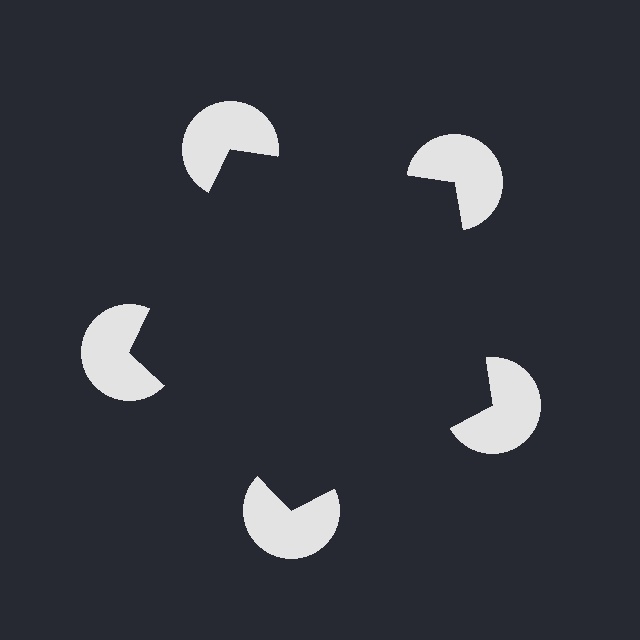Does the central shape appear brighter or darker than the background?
It typically appears slightly darker than the background, even though no actual brightness change is drawn.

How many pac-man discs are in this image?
There are 5 — one at each vertex of the illusory pentagon.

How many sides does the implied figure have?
5 sides.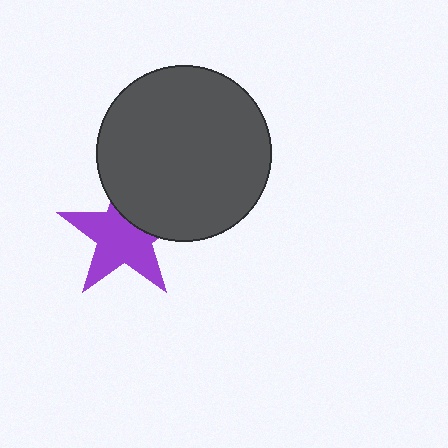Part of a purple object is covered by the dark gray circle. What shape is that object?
It is a star.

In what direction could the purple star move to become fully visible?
The purple star could move down. That would shift it out from behind the dark gray circle entirely.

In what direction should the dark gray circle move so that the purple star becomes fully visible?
The dark gray circle should move up. That is the shortest direction to clear the overlap and leave the purple star fully visible.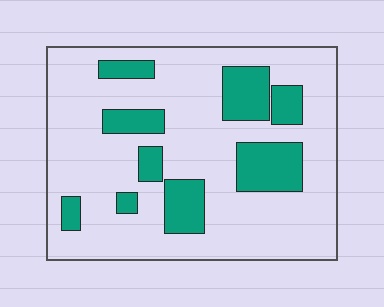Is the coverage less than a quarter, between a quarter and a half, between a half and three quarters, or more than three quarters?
Less than a quarter.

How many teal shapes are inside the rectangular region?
9.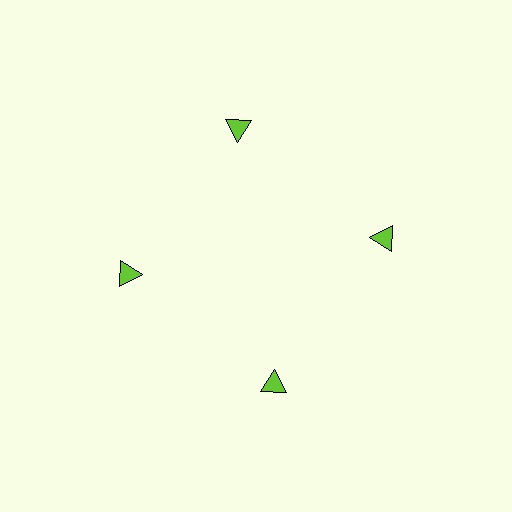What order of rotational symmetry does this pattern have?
This pattern has 4-fold rotational symmetry.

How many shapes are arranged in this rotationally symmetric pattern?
There are 4 shapes, arranged in 4 groups of 1.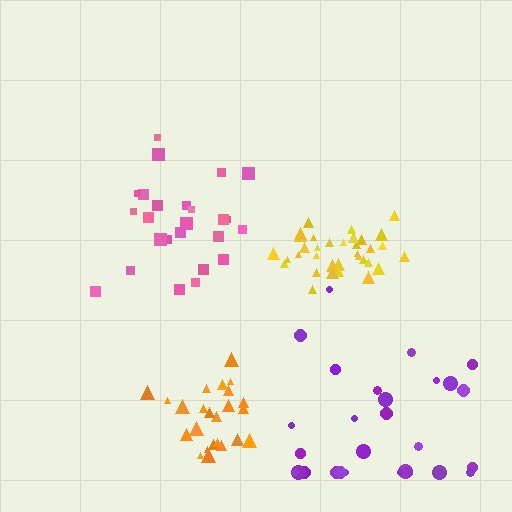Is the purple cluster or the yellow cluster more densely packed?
Yellow.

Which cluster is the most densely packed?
Yellow.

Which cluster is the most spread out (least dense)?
Purple.